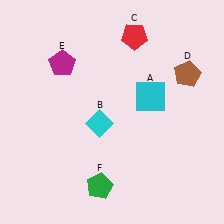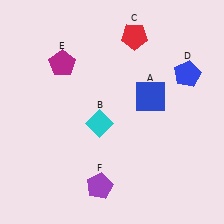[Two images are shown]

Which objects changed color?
A changed from cyan to blue. D changed from brown to blue. F changed from green to purple.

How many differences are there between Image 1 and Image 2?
There are 3 differences between the two images.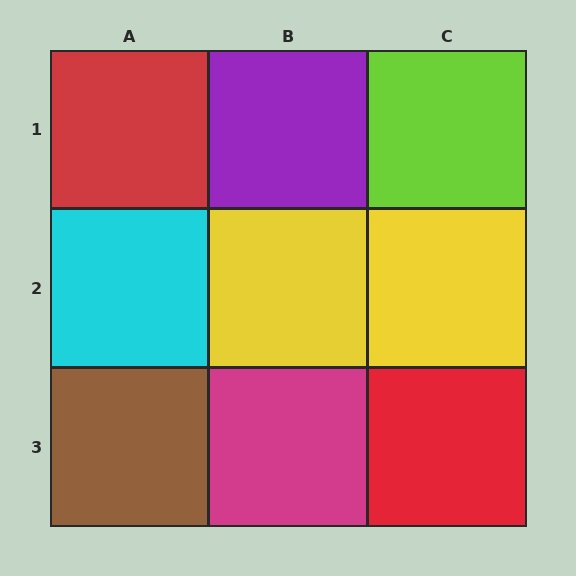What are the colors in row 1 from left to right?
Red, purple, lime.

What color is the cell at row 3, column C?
Red.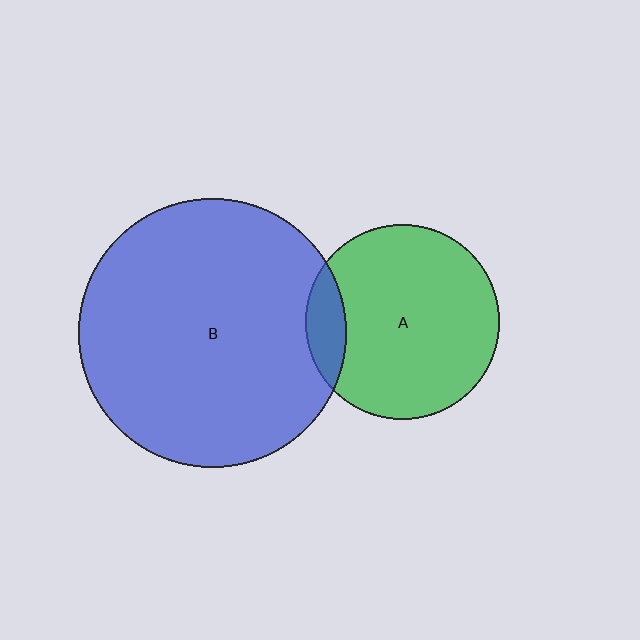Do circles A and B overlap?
Yes.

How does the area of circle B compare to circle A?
Approximately 1.9 times.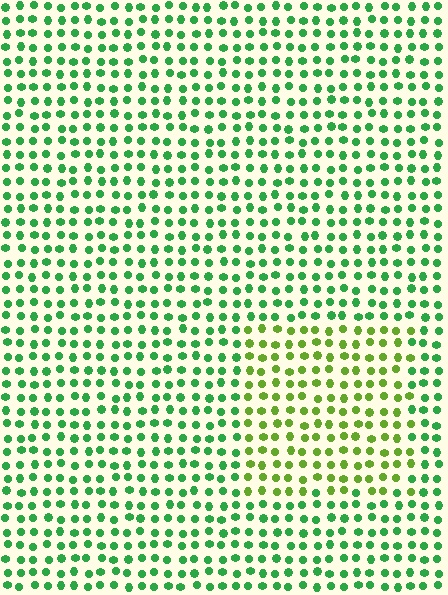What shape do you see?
I see a rectangle.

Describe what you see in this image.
The image is filled with small green elements in a uniform arrangement. A rectangle-shaped region is visible where the elements are tinted to a slightly different hue, forming a subtle color boundary.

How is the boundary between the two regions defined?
The boundary is defined purely by a slight shift in hue (about 40 degrees). Spacing, size, and orientation are identical on both sides.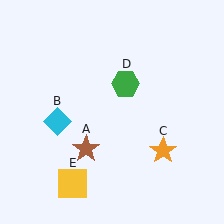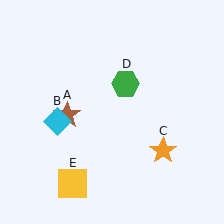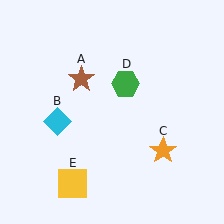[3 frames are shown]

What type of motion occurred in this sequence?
The brown star (object A) rotated clockwise around the center of the scene.